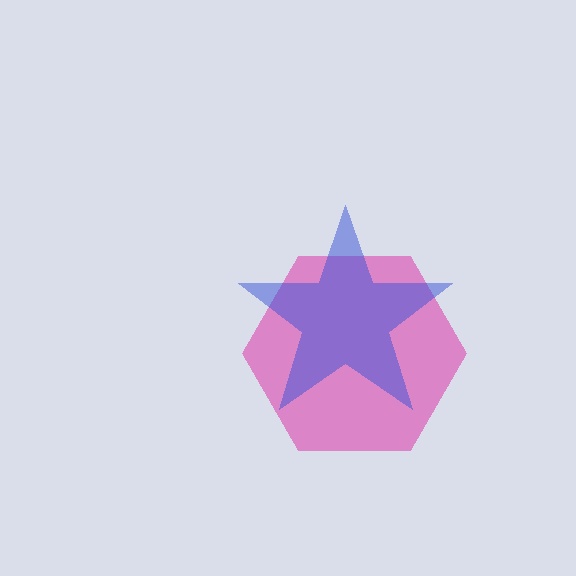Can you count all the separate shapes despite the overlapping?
Yes, there are 2 separate shapes.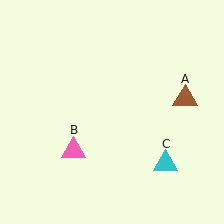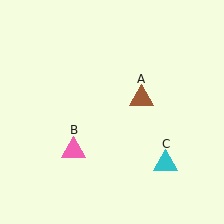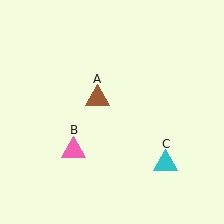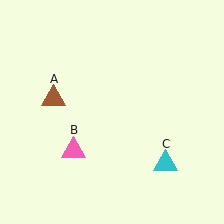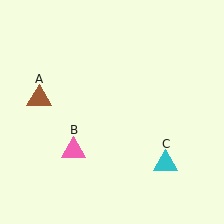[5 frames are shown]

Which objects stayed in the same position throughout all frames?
Pink triangle (object B) and cyan triangle (object C) remained stationary.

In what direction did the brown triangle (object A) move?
The brown triangle (object A) moved left.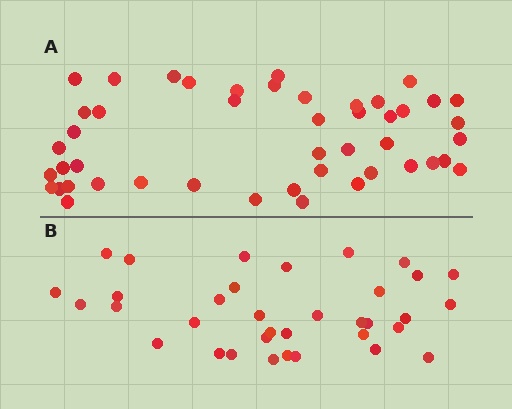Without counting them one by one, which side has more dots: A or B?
Region A (the top region) has more dots.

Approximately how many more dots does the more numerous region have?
Region A has roughly 12 or so more dots than region B.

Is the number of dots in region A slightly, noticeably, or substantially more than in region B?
Region A has noticeably more, but not dramatically so. The ratio is roughly 1.3 to 1.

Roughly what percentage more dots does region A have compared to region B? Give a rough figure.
About 35% more.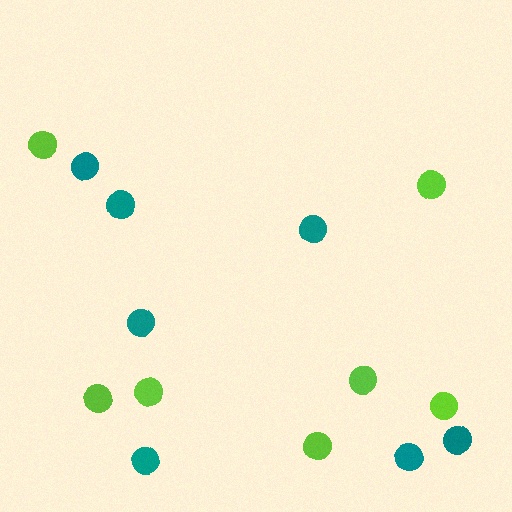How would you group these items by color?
There are 2 groups: one group of lime circles (7) and one group of teal circles (7).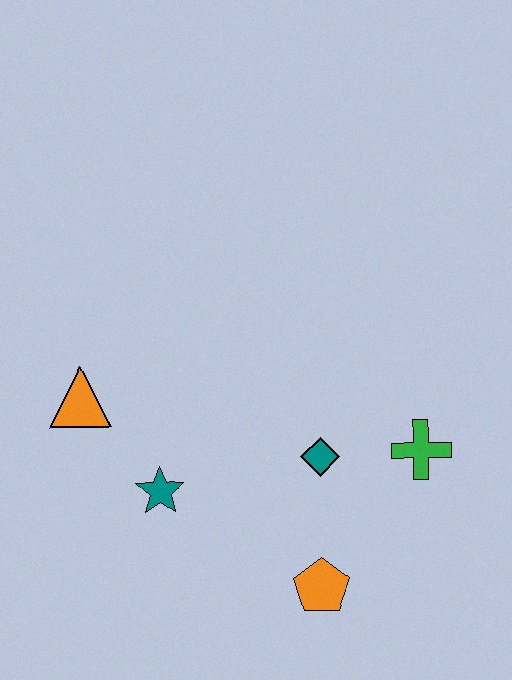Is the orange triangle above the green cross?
Yes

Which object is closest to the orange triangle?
The teal star is closest to the orange triangle.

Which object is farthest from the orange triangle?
The green cross is farthest from the orange triangle.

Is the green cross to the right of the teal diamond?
Yes